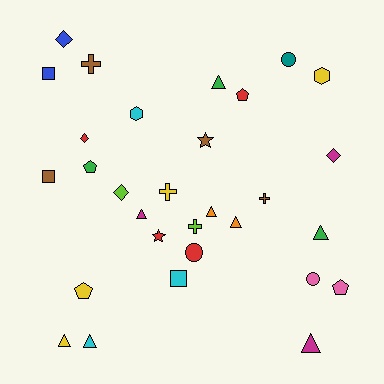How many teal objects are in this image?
There is 1 teal object.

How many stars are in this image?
There are 2 stars.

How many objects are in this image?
There are 30 objects.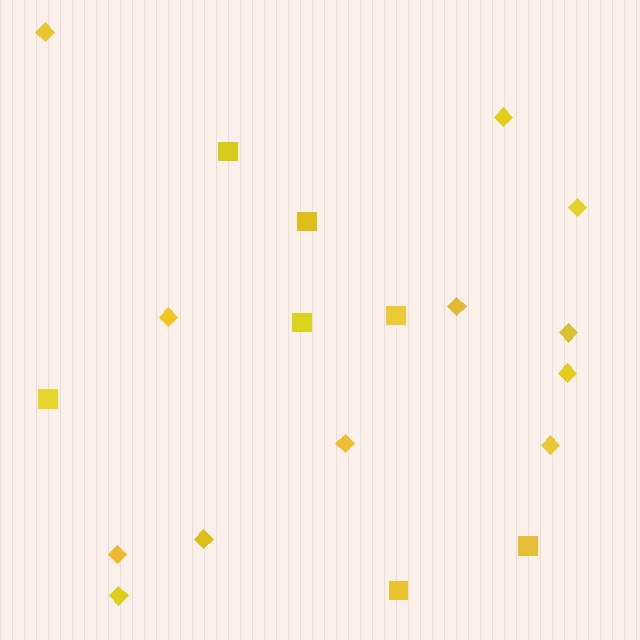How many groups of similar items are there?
There are 2 groups: one group of diamonds (12) and one group of squares (7).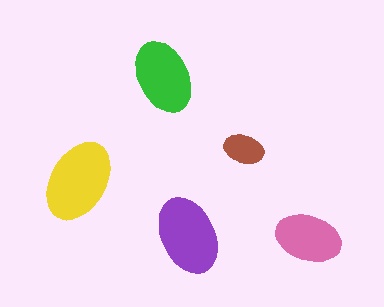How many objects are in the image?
There are 5 objects in the image.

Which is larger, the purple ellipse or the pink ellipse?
The purple one.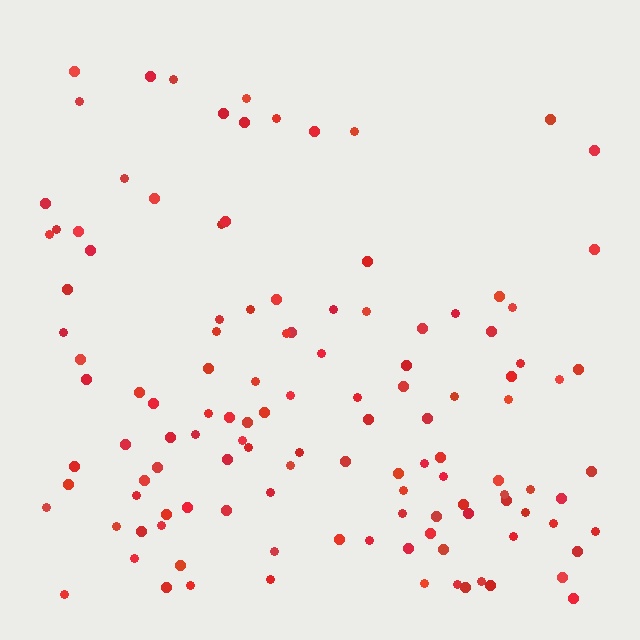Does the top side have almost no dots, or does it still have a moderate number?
Still a moderate number, just noticeably fewer than the bottom.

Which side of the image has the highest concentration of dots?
The bottom.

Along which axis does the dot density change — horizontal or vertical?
Vertical.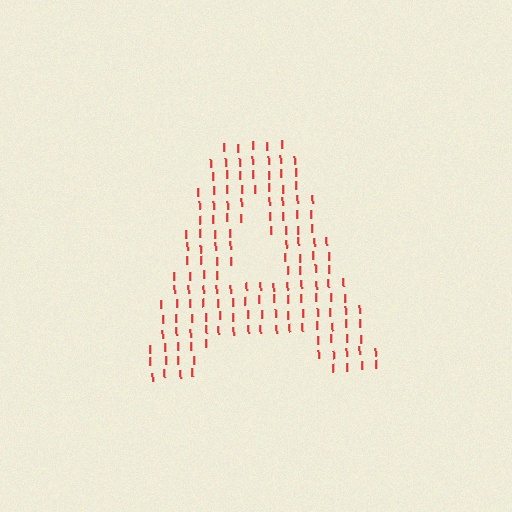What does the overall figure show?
The overall figure shows the letter A.